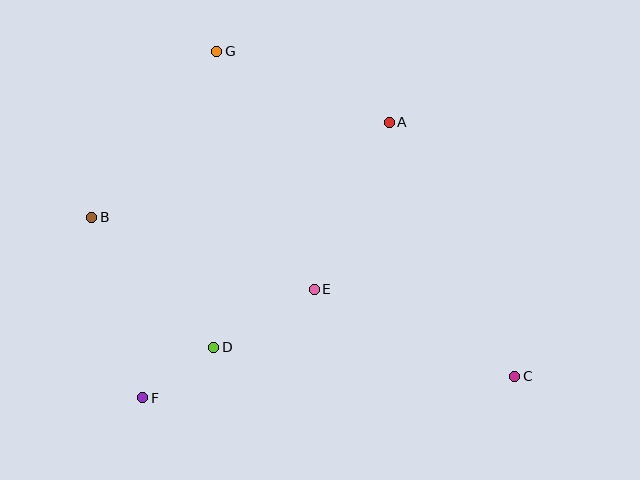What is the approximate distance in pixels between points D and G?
The distance between D and G is approximately 296 pixels.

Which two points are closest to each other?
Points D and F are closest to each other.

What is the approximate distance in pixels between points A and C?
The distance between A and C is approximately 283 pixels.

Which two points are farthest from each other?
Points B and C are farthest from each other.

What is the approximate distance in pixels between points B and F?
The distance between B and F is approximately 188 pixels.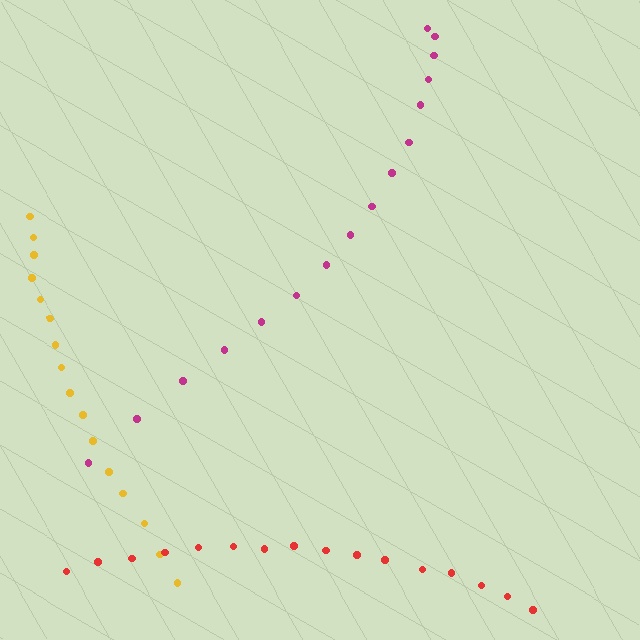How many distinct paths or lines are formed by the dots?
There are 3 distinct paths.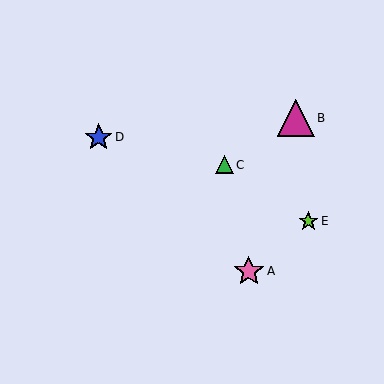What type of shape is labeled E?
Shape E is a lime star.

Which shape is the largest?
The magenta triangle (labeled B) is the largest.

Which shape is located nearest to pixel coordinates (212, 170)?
The green triangle (labeled C) at (224, 165) is nearest to that location.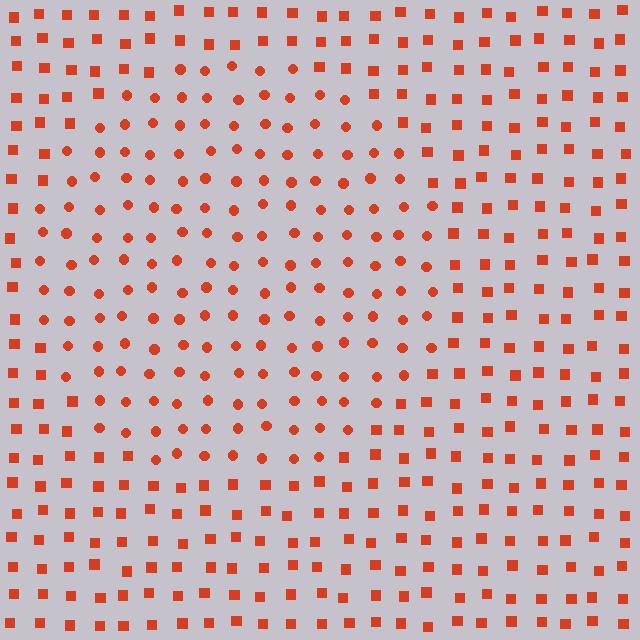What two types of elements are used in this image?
The image uses circles inside the circle region and squares outside it.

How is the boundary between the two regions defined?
The boundary is defined by a change in element shape: circles inside vs. squares outside. All elements share the same color and spacing.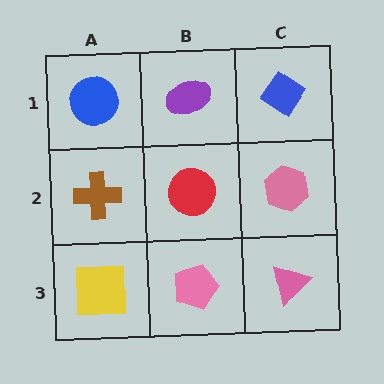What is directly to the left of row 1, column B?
A blue circle.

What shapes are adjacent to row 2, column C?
A blue diamond (row 1, column C), a pink triangle (row 3, column C), a red circle (row 2, column B).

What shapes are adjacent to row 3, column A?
A brown cross (row 2, column A), a pink pentagon (row 3, column B).